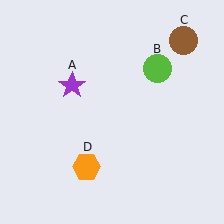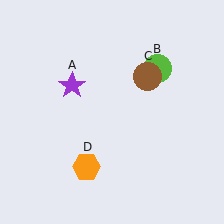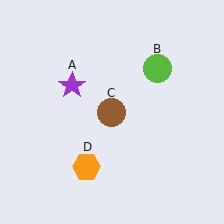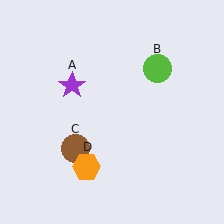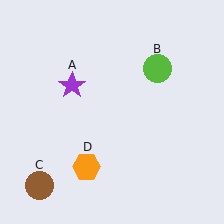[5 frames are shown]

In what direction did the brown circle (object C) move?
The brown circle (object C) moved down and to the left.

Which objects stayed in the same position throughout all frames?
Purple star (object A) and lime circle (object B) and orange hexagon (object D) remained stationary.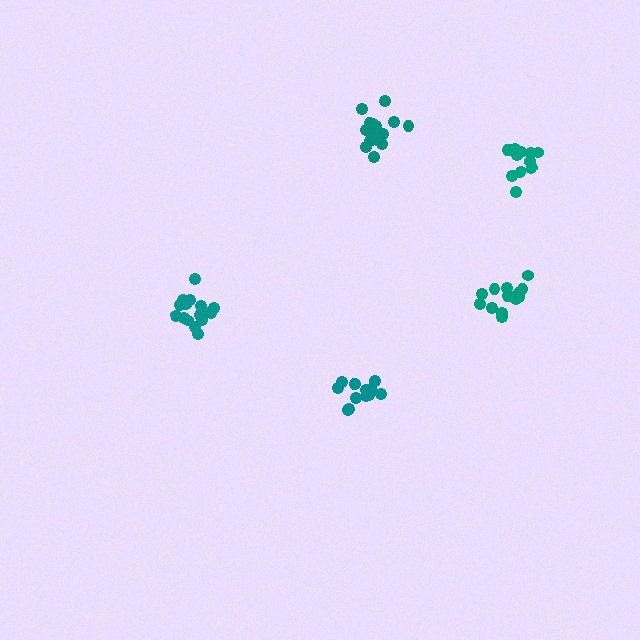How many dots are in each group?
Group 1: 14 dots, Group 2: 17 dots, Group 3: 16 dots, Group 4: 12 dots, Group 5: 14 dots (73 total).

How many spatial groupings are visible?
There are 5 spatial groupings.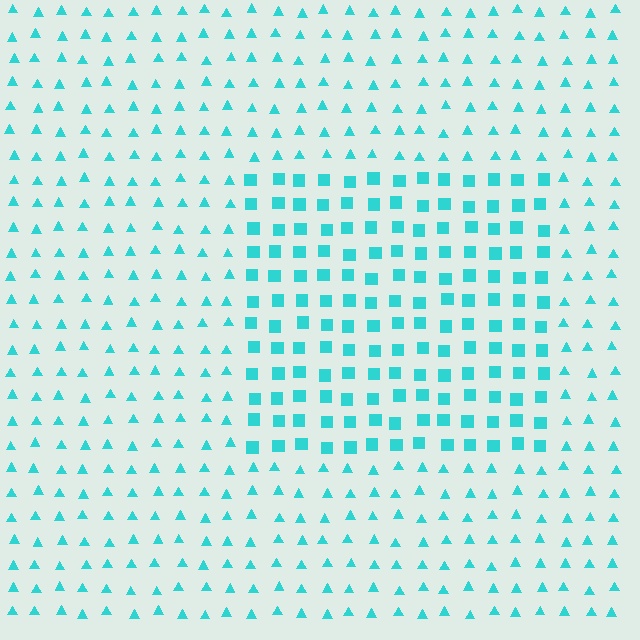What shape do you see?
I see a rectangle.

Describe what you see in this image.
The image is filled with small cyan elements arranged in a uniform grid. A rectangle-shaped region contains squares, while the surrounding area contains triangles. The boundary is defined purely by the change in element shape.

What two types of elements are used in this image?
The image uses squares inside the rectangle region and triangles outside it.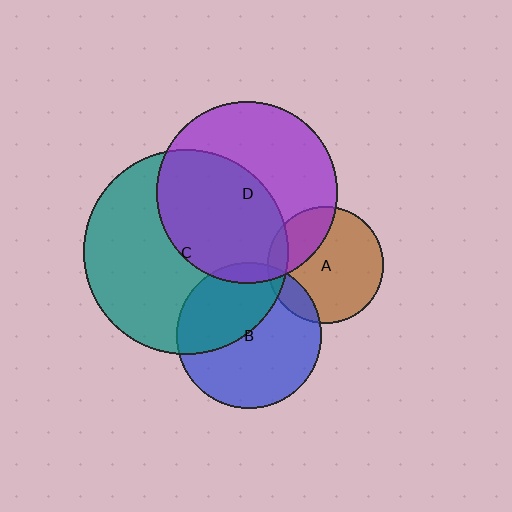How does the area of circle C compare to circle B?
Approximately 2.0 times.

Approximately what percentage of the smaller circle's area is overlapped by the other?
Approximately 25%.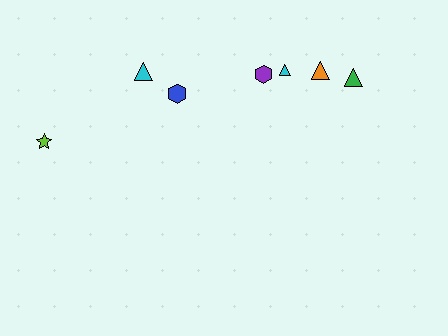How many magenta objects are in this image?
There are no magenta objects.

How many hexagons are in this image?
There are 2 hexagons.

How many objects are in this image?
There are 7 objects.